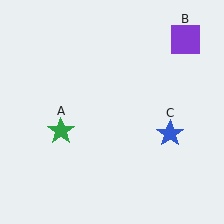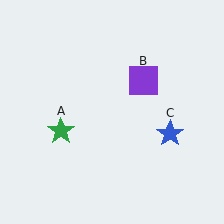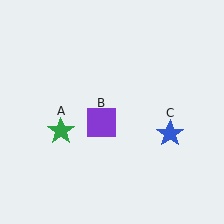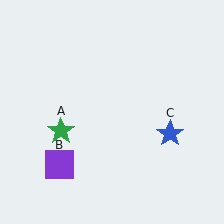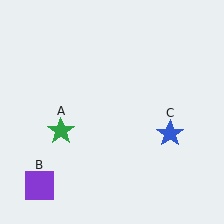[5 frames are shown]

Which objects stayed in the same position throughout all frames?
Green star (object A) and blue star (object C) remained stationary.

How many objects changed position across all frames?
1 object changed position: purple square (object B).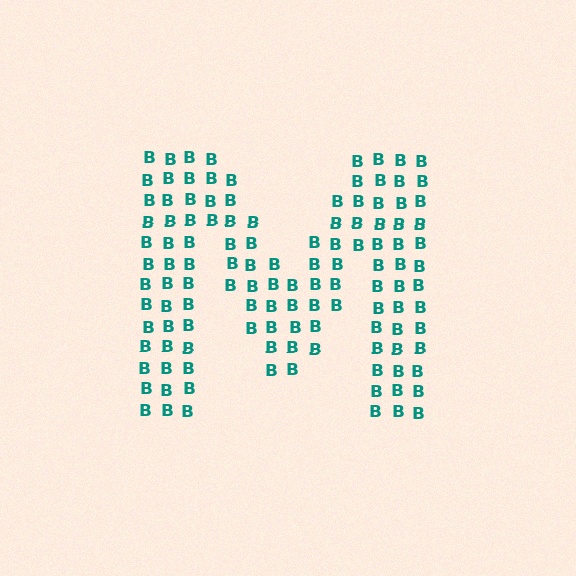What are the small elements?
The small elements are letter B's.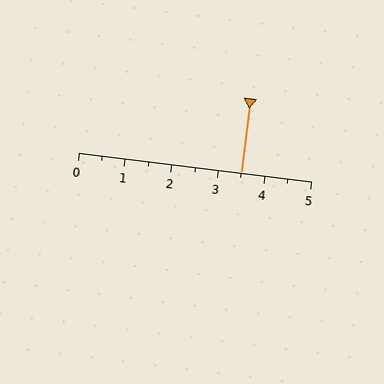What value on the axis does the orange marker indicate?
The marker indicates approximately 3.5.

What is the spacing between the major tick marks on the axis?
The major ticks are spaced 1 apart.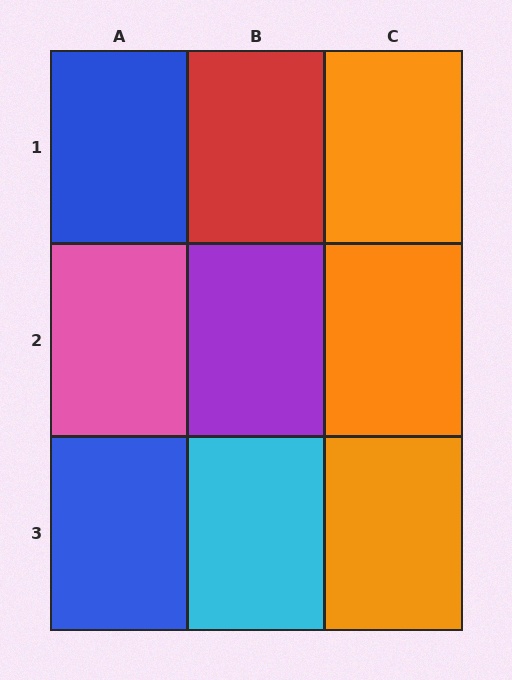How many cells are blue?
2 cells are blue.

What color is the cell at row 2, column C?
Orange.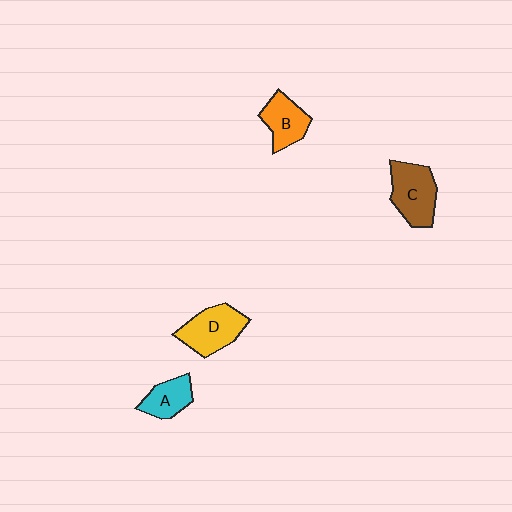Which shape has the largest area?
Shape C (brown).